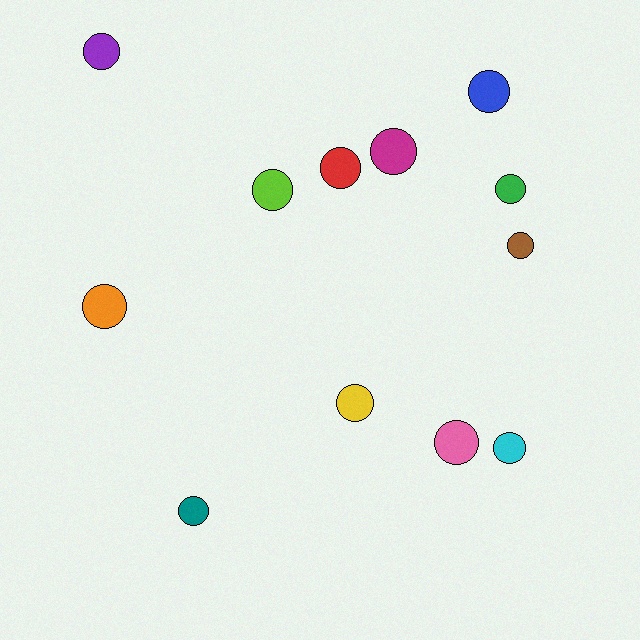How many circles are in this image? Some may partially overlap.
There are 12 circles.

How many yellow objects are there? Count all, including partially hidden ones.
There is 1 yellow object.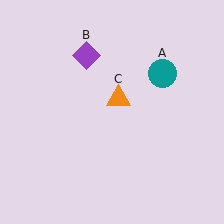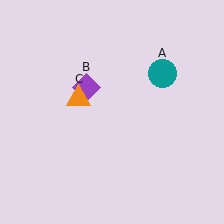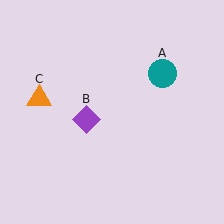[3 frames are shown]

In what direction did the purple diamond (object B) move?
The purple diamond (object B) moved down.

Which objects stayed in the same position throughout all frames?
Teal circle (object A) remained stationary.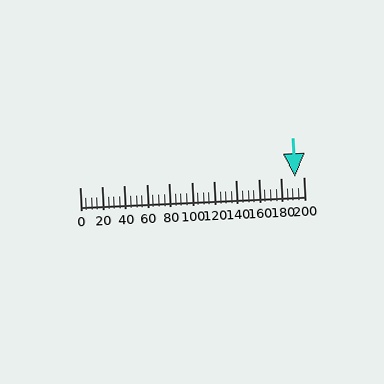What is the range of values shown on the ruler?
The ruler shows values from 0 to 200.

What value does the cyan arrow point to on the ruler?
The cyan arrow points to approximately 192.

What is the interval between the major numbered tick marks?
The major tick marks are spaced 20 units apart.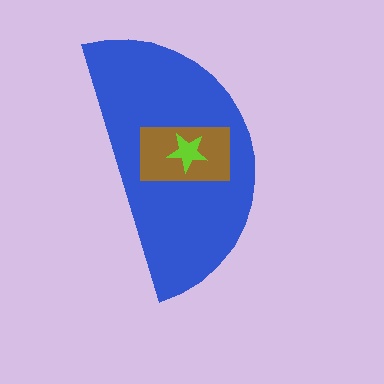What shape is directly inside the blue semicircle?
The brown rectangle.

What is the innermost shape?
The lime star.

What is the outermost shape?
The blue semicircle.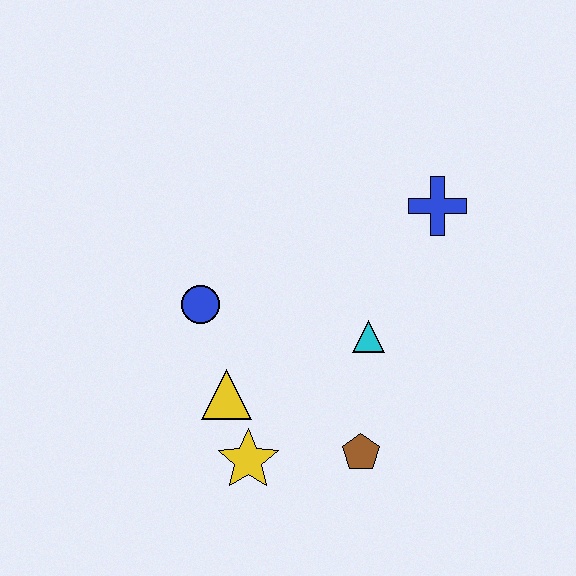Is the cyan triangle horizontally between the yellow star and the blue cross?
Yes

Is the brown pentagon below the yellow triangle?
Yes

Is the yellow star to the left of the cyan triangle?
Yes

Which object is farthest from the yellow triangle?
The blue cross is farthest from the yellow triangle.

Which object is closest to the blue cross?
The cyan triangle is closest to the blue cross.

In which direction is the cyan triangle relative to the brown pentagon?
The cyan triangle is above the brown pentagon.